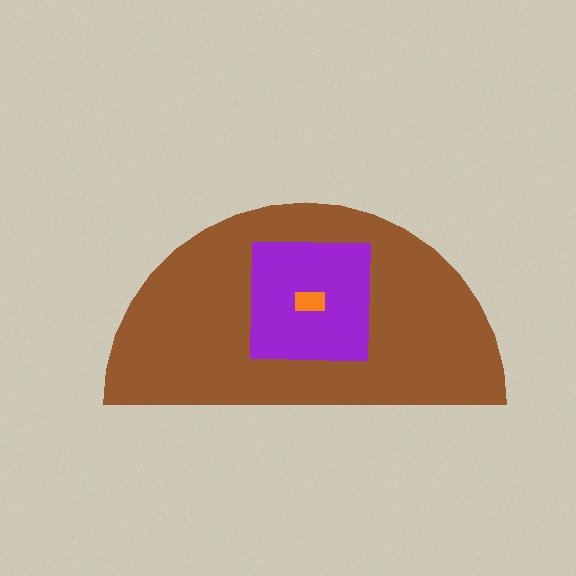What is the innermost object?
The orange rectangle.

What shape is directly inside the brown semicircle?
The purple square.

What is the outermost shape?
The brown semicircle.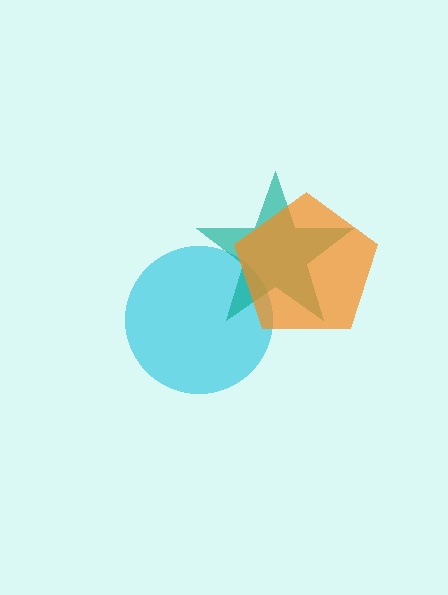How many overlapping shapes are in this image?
There are 3 overlapping shapes in the image.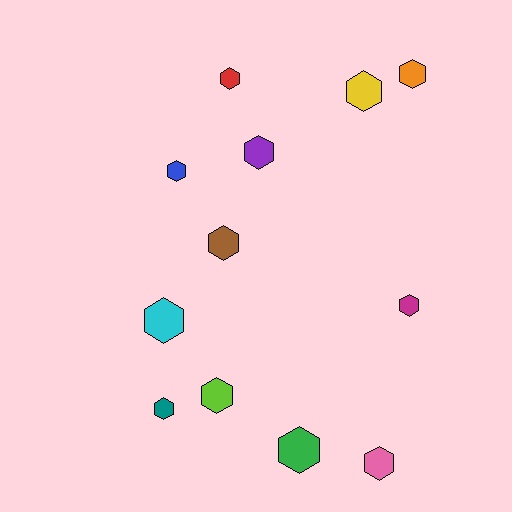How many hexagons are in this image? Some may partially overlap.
There are 12 hexagons.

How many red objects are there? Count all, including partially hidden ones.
There is 1 red object.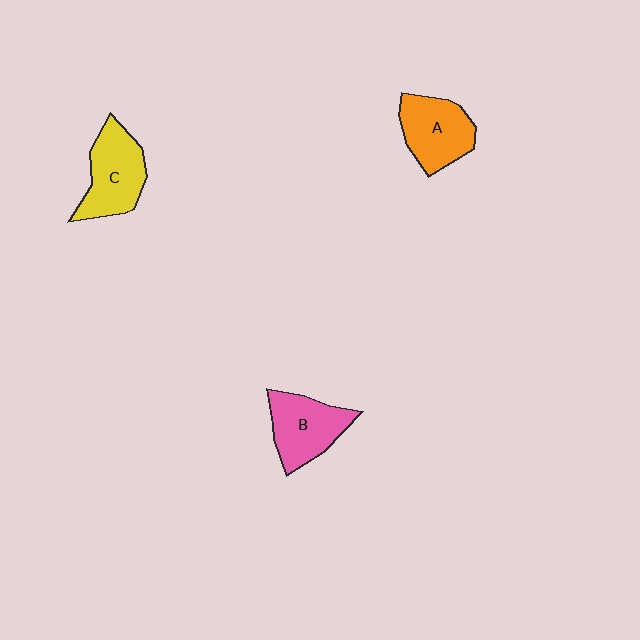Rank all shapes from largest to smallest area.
From largest to smallest: C (yellow), B (pink), A (orange).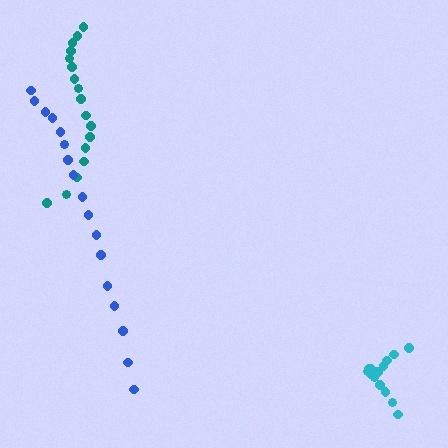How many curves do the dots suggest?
There are 3 distinct paths.